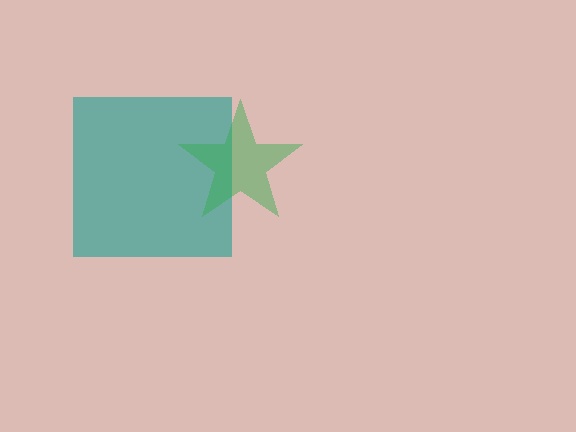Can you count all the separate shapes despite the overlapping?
Yes, there are 2 separate shapes.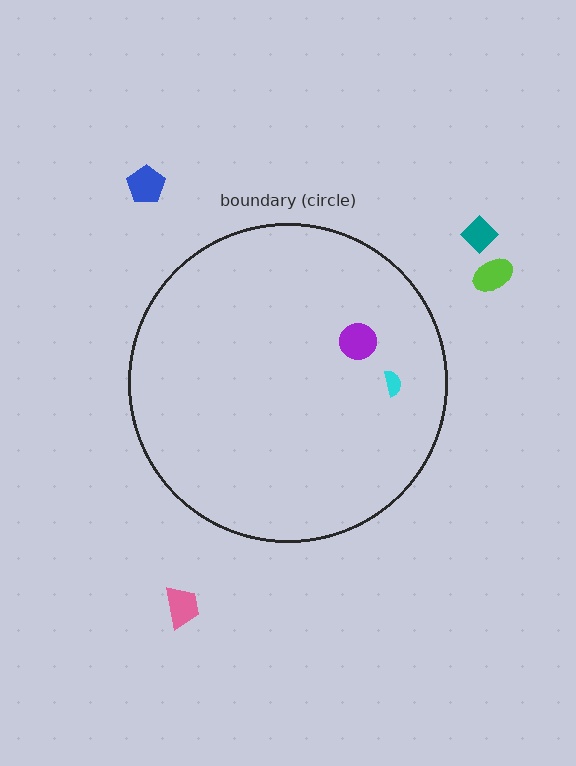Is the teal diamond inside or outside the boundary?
Outside.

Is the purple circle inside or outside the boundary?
Inside.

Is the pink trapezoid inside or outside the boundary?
Outside.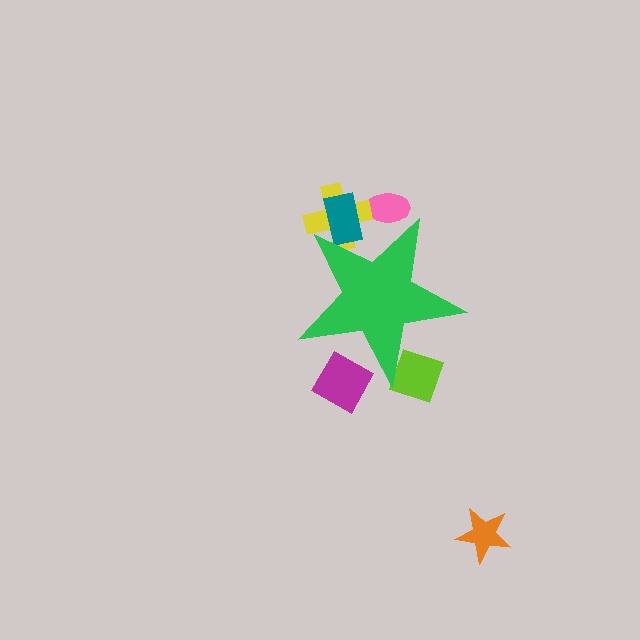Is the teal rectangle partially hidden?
Yes, the teal rectangle is partially hidden behind the green star.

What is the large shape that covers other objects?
A green star.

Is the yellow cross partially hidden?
Yes, the yellow cross is partially hidden behind the green star.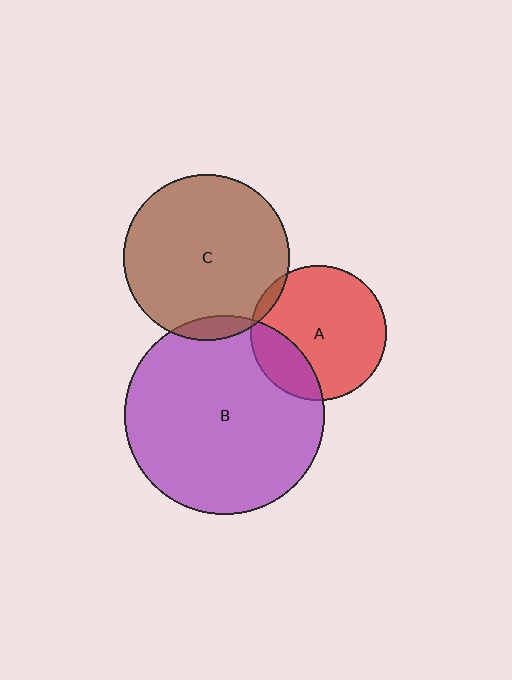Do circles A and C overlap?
Yes.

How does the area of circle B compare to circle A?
Approximately 2.2 times.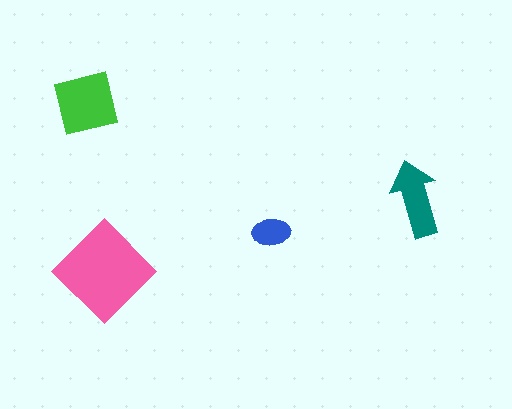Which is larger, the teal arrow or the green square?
The green square.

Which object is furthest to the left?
The green square is leftmost.